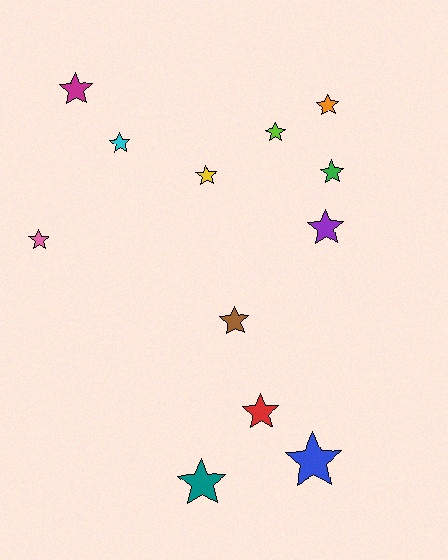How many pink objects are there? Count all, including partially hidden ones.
There is 1 pink object.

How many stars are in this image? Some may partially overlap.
There are 12 stars.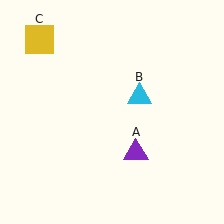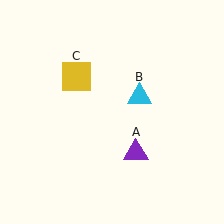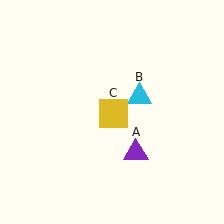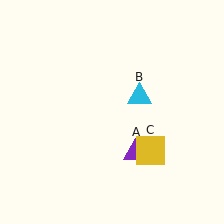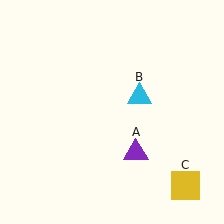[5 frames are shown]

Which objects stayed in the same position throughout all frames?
Purple triangle (object A) and cyan triangle (object B) remained stationary.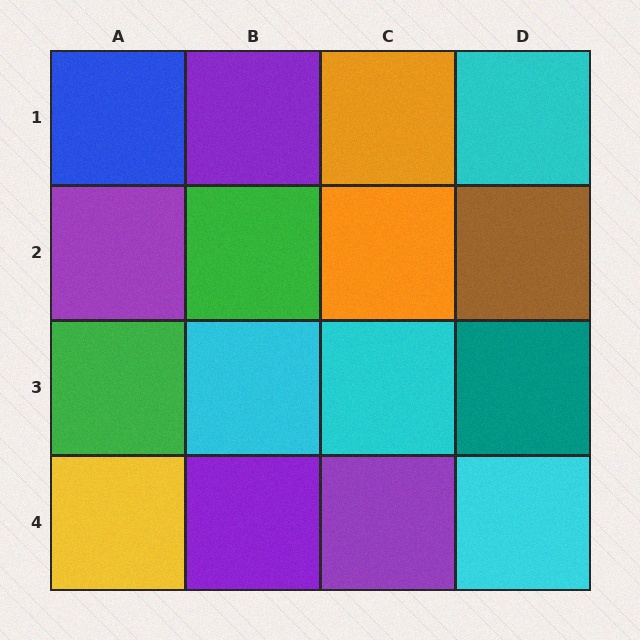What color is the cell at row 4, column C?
Purple.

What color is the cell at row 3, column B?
Cyan.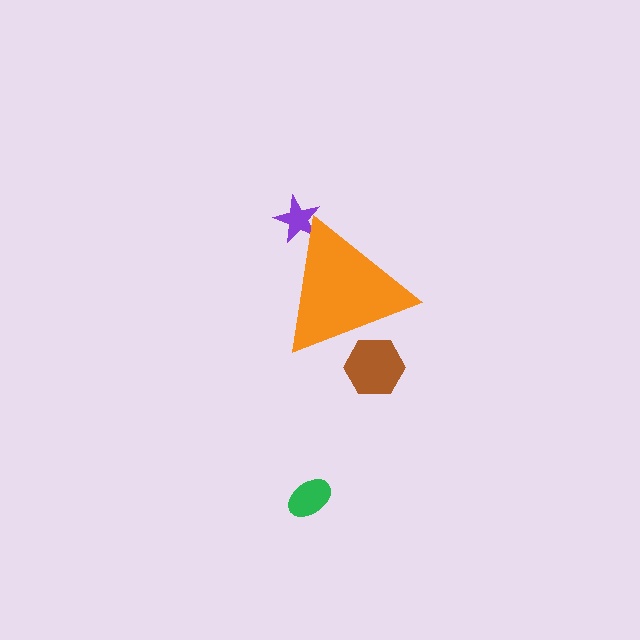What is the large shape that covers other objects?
An orange triangle.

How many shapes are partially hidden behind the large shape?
2 shapes are partially hidden.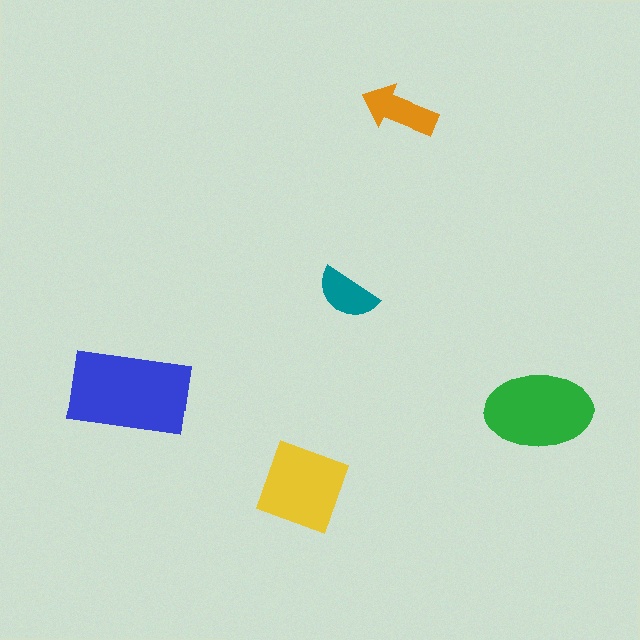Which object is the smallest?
The teal semicircle.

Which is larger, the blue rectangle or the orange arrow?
The blue rectangle.